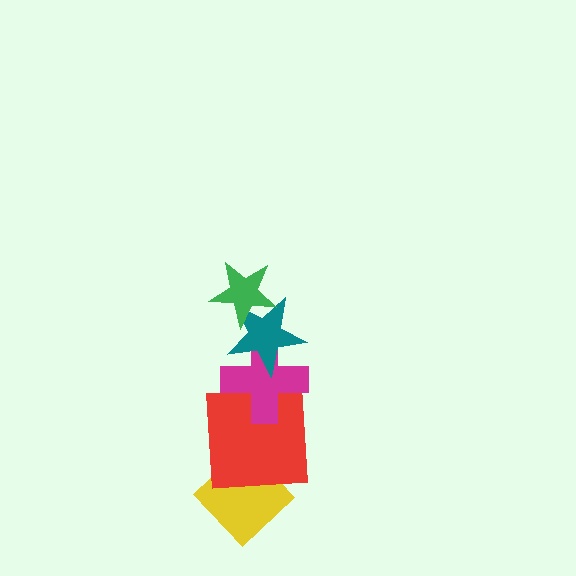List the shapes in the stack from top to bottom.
From top to bottom: the green star, the teal star, the magenta cross, the red square, the yellow diamond.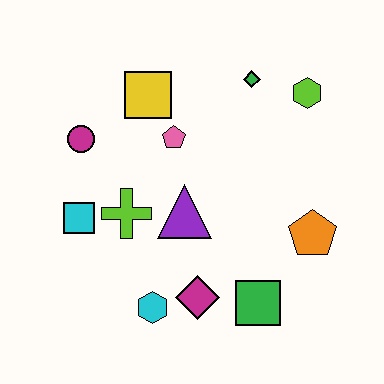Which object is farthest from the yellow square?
The green square is farthest from the yellow square.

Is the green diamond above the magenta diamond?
Yes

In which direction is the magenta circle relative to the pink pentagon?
The magenta circle is to the left of the pink pentagon.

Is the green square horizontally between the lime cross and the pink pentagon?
No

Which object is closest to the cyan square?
The lime cross is closest to the cyan square.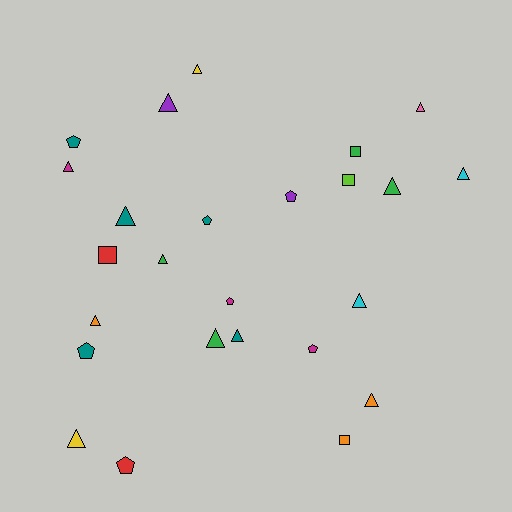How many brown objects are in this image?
There are no brown objects.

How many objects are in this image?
There are 25 objects.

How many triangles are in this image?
There are 14 triangles.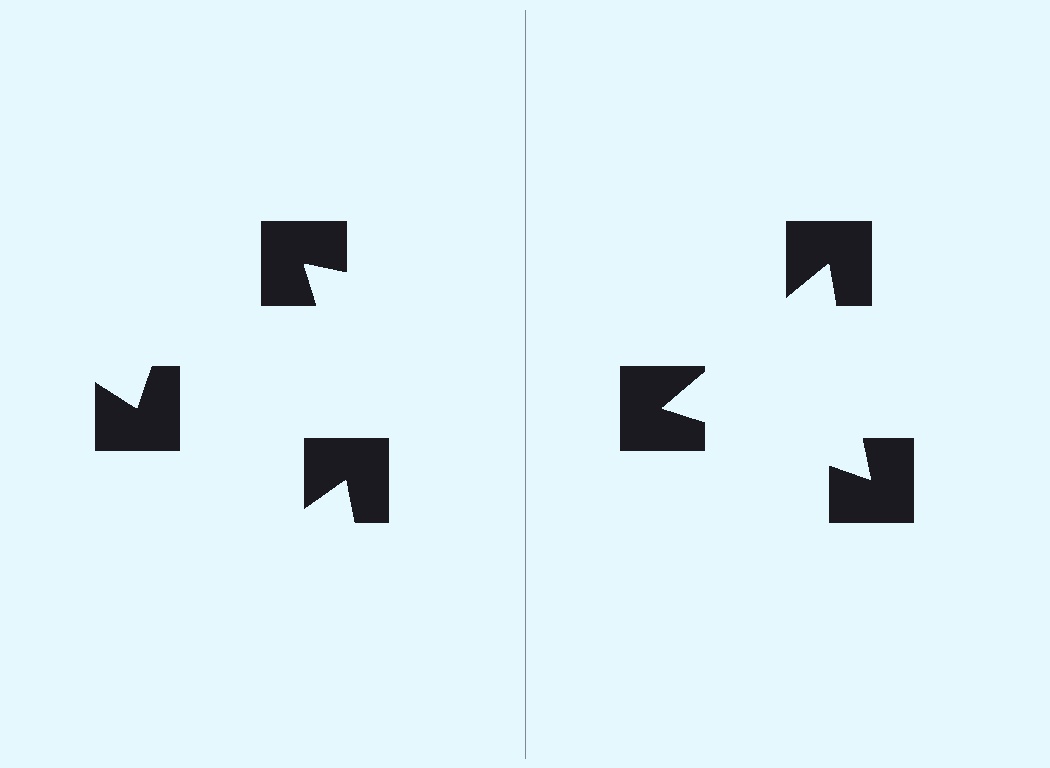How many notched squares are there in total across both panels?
6 — 3 on each side.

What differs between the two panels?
The notched squares are positioned identically on both sides; only the wedge orientations differ. On the right they align to a triangle; on the left they are misaligned.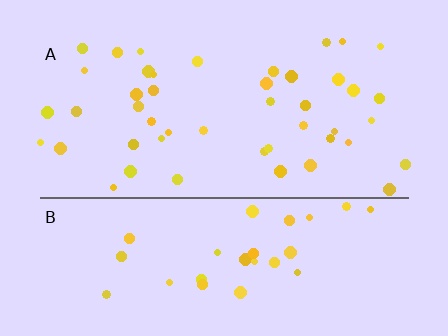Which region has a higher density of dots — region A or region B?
A (the top).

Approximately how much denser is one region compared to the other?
Approximately 1.4× — region A over region B.